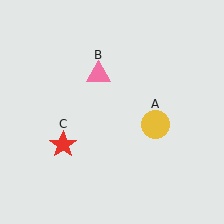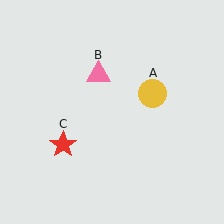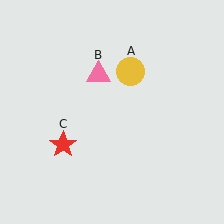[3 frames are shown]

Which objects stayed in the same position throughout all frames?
Pink triangle (object B) and red star (object C) remained stationary.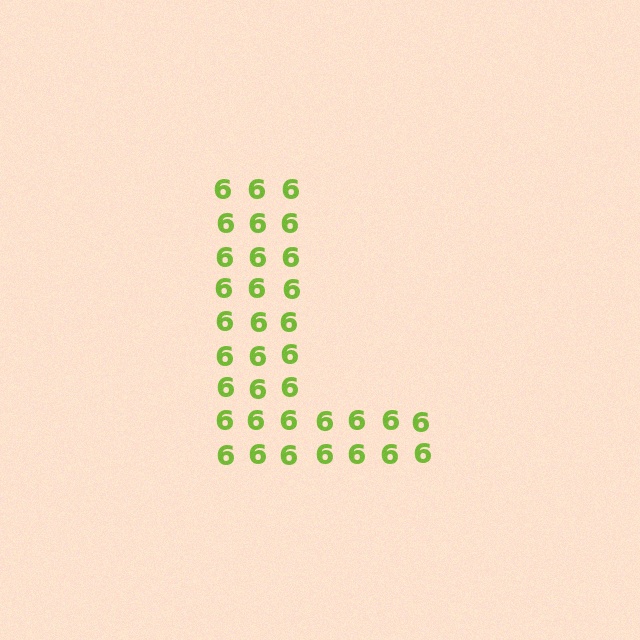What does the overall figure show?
The overall figure shows the letter L.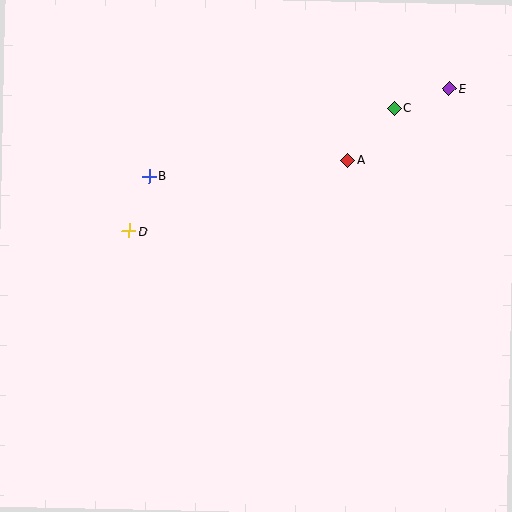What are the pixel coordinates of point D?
Point D is at (129, 231).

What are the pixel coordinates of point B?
Point B is at (149, 176).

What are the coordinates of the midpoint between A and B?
The midpoint between A and B is at (248, 168).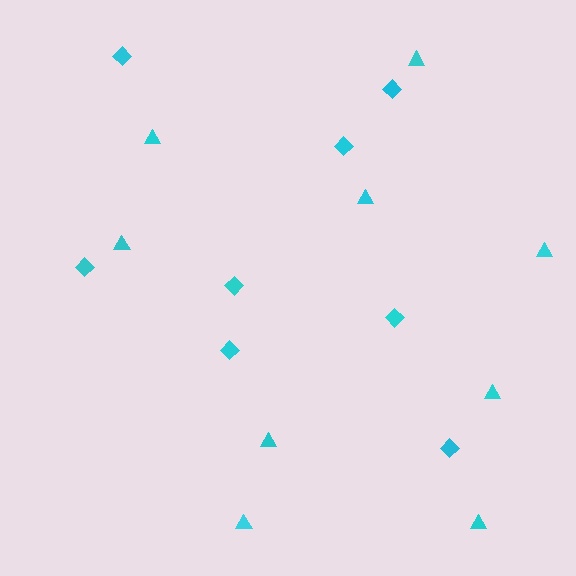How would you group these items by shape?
There are 2 groups: one group of triangles (9) and one group of diamonds (8).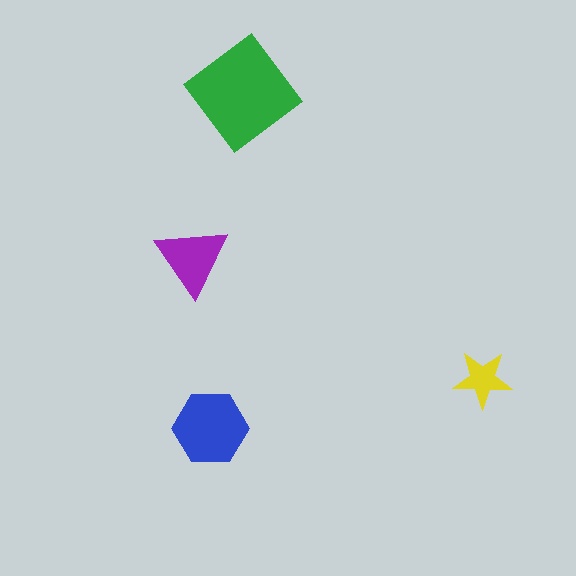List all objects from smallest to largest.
The yellow star, the purple triangle, the blue hexagon, the green diamond.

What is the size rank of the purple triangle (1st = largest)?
3rd.